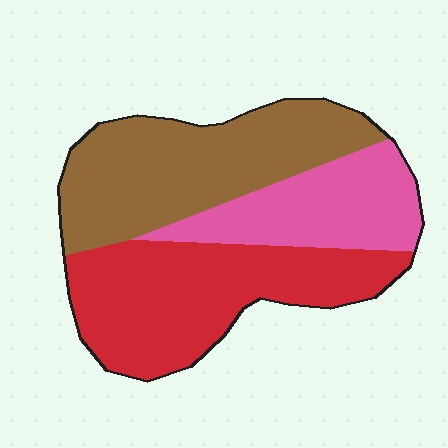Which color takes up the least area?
Pink, at roughly 25%.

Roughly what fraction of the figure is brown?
Brown takes up between a quarter and a half of the figure.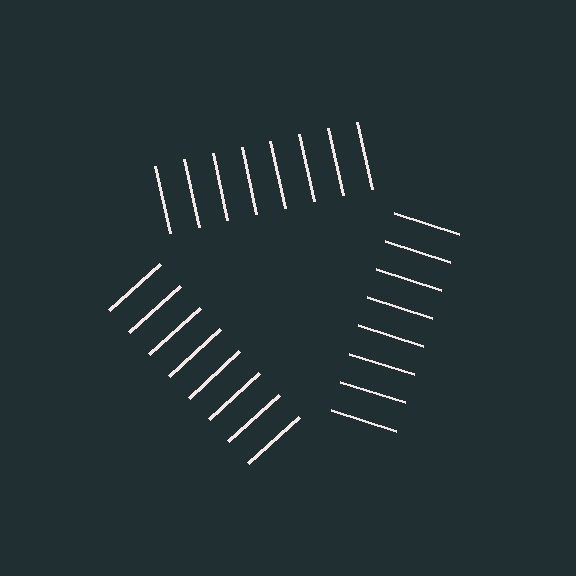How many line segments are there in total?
24 — 8 along each of the 3 edges.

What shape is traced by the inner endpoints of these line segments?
An illusory triangle — the line segments terminate on its edges but no continuous stroke is drawn.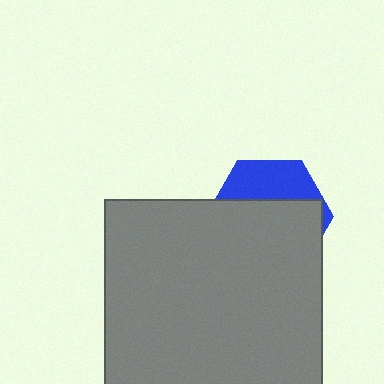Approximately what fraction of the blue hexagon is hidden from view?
Roughly 66% of the blue hexagon is hidden behind the gray square.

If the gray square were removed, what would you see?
You would see the complete blue hexagon.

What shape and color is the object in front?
The object in front is a gray square.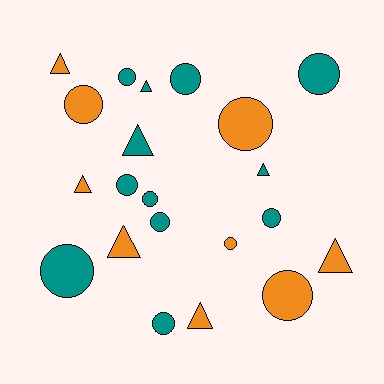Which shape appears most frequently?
Circle, with 13 objects.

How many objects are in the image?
There are 21 objects.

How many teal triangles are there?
There are 3 teal triangles.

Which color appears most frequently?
Teal, with 12 objects.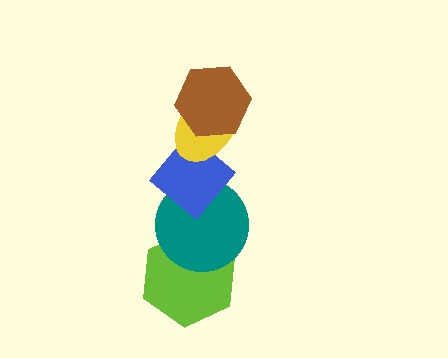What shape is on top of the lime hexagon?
The teal circle is on top of the lime hexagon.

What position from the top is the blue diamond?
The blue diamond is 3rd from the top.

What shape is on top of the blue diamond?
The yellow ellipse is on top of the blue diamond.